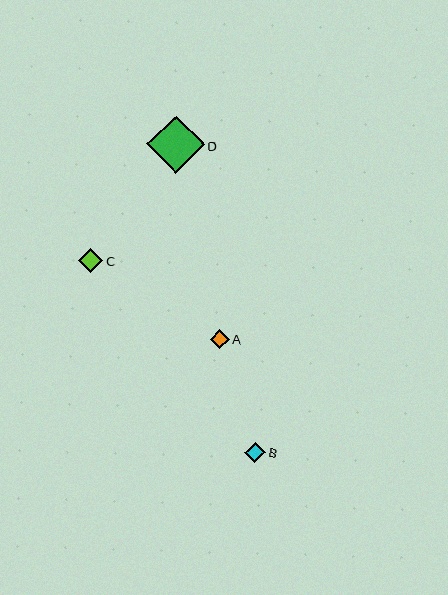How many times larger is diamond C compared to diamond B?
Diamond C is approximately 1.2 times the size of diamond B.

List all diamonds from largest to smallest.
From largest to smallest: D, C, B, A.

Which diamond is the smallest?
Diamond A is the smallest with a size of approximately 19 pixels.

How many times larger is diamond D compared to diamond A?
Diamond D is approximately 3.0 times the size of diamond A.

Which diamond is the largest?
Diamond D is the largest with a size of approximately 58 pixels.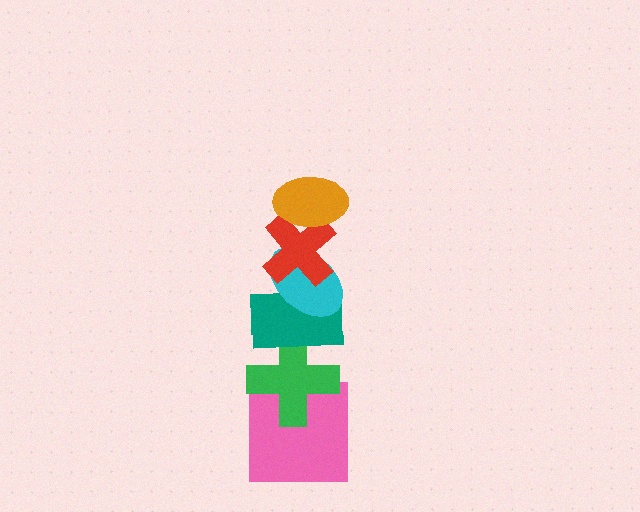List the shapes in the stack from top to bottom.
From top to bottom: the orange ellipse, the red cross, the cyan ellipse, the teal rectangle, the green cross, the pink square.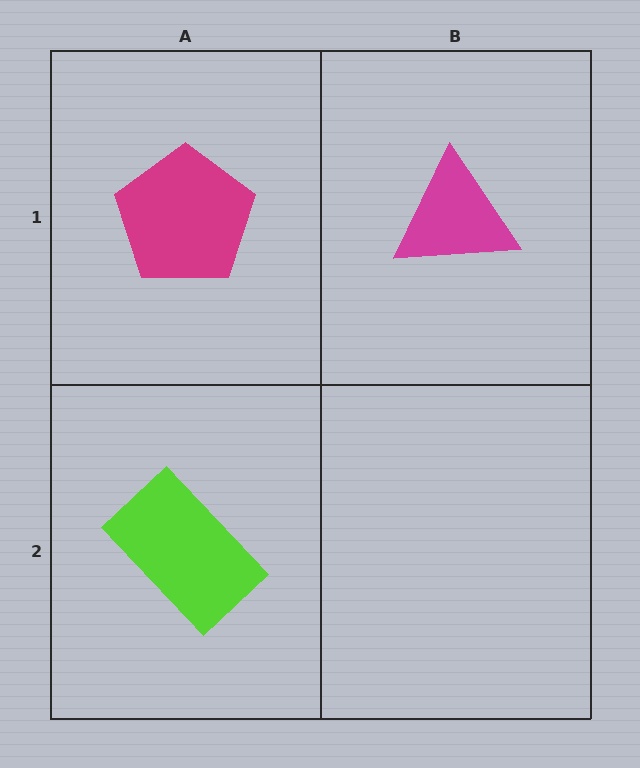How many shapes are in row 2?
1 shape.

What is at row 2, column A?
A lime rectangle.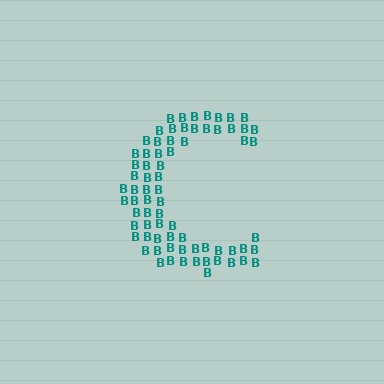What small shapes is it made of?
It is made of small letter B's.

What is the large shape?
The large shape is the letter C.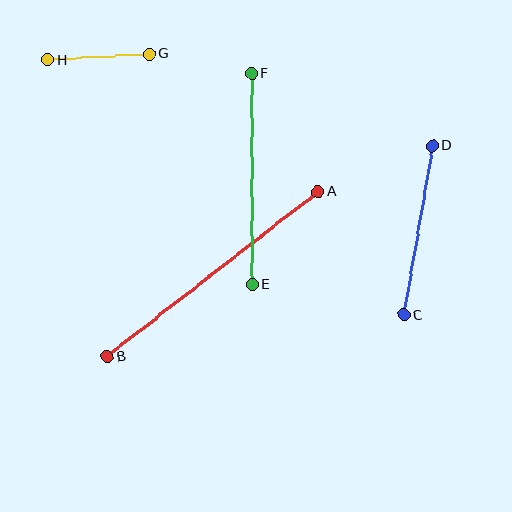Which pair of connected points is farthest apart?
Points A and B are farthest apart.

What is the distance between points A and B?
The distance is approximately 268 pixels.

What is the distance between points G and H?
The distance is approximately 101 pixels.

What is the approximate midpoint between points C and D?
The midpoint is at approximately (418, 230) pixels.